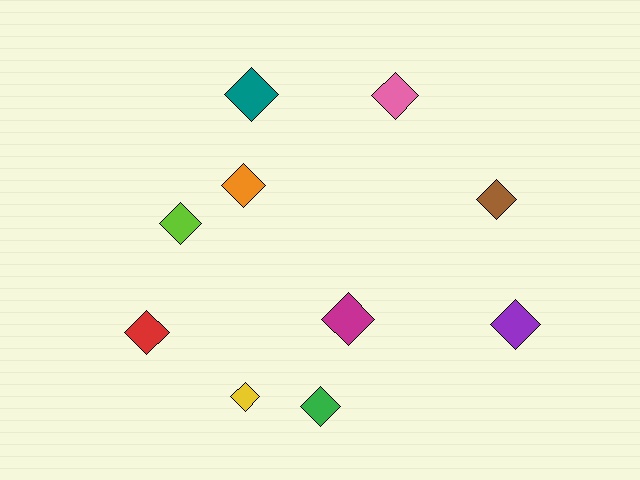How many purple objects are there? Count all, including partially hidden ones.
There is 1 purple object.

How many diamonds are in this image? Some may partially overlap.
There are 10 diamonds.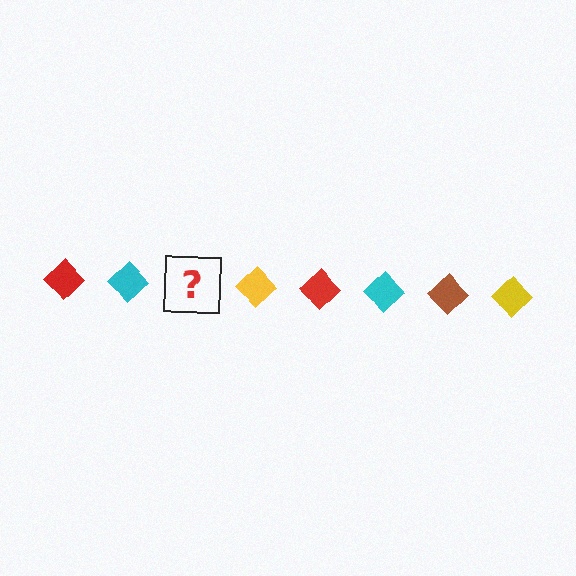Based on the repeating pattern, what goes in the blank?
The blank should be a brown diamond.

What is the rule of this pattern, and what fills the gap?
The rule is that the pattern cycles through red, cyan, brown, yellow diamonds. The gap should be filled with a brown diamond.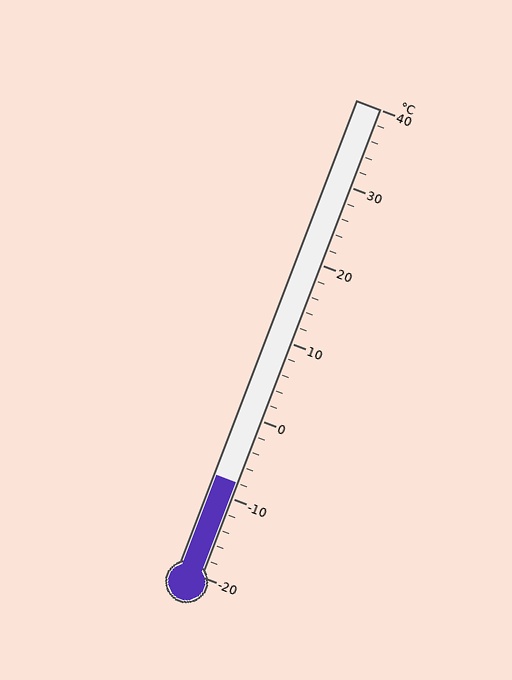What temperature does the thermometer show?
The thermometer shows approximately -8°C.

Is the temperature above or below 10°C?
The temperature is below 10°C.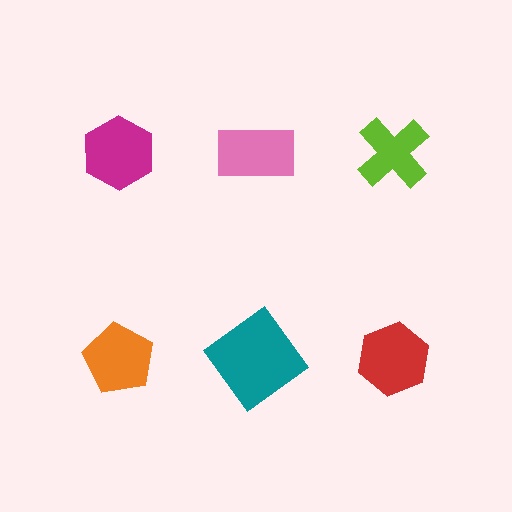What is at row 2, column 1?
An orange pentagon.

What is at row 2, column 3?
A red hexagon.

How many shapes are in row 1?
3 shapes.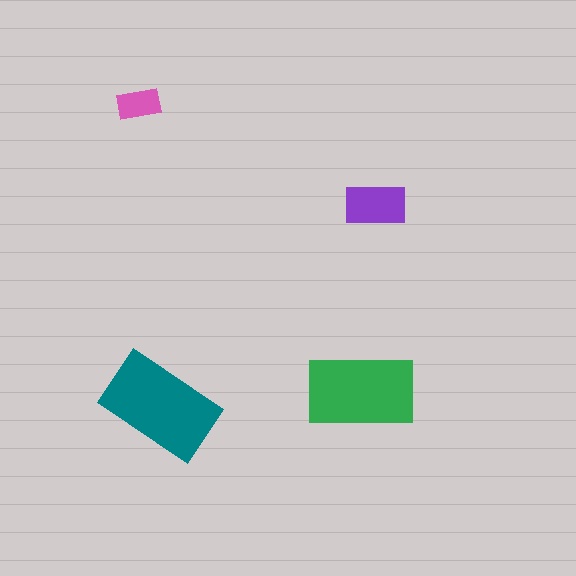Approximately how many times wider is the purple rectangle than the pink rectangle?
About 1.5 times wider.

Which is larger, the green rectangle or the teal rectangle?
The teal one.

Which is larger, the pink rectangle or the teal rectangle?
The teal one.